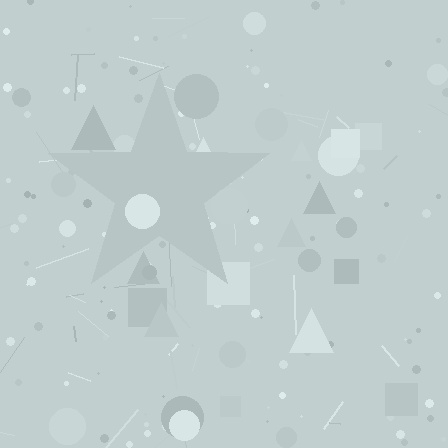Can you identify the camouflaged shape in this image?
The camouflaged shape is a star.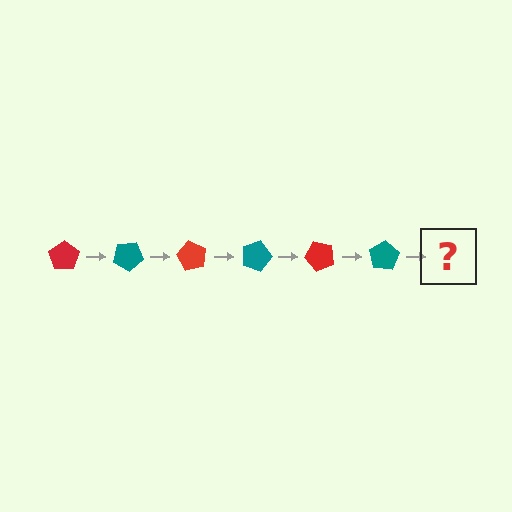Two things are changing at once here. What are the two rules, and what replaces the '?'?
The two rules are that it rotates 30 degrees each step and the color cycles through red and teal. The '?' should be a red pentagon, rotated 180 degrees from the start.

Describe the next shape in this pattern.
It should be a red pentagon, rotated 180 degrees from the start.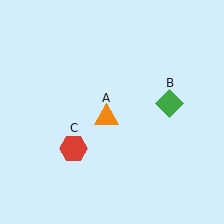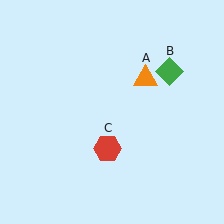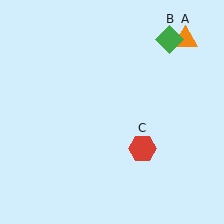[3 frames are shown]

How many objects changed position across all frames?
3 objects changed position: orange triangle (object A), green diamond (object B), red hexagon (object C).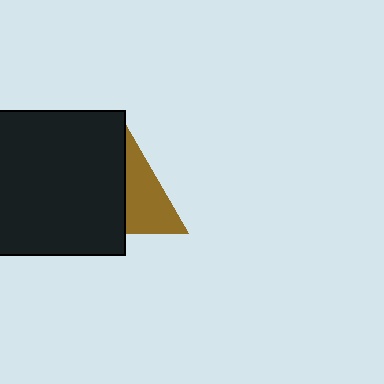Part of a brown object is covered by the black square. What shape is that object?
It is a triangle.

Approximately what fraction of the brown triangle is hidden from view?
Roughly 50% of the brown triangle is hidden behind the black square.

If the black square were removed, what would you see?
You would see the complete brown triangle.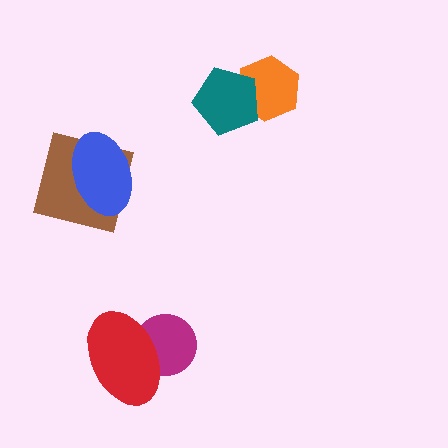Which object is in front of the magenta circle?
The red ellipse is in front of the magenta circle.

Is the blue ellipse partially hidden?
No, no other shape covers it.